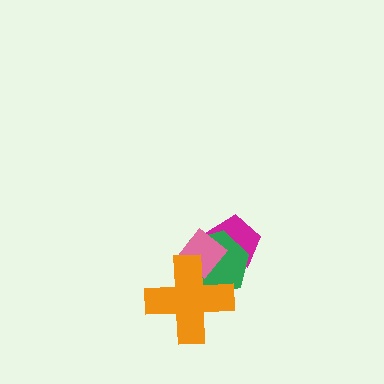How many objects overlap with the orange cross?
2 objects overlap with the orange cross.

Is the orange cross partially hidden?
No, no other shape covers it.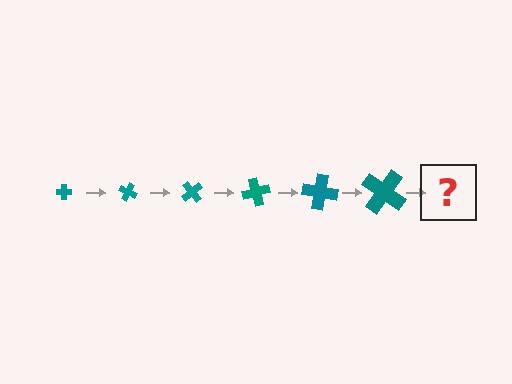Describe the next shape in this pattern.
It should be a cross, larger than the previous one and rotated 150 degrees from the start.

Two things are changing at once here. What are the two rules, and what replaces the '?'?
The two rules are that the cross grows larger each step and it rotates 25 degrees each step. The '?' should be a cross, larger than the previous one and rotated 150 degrees from the start.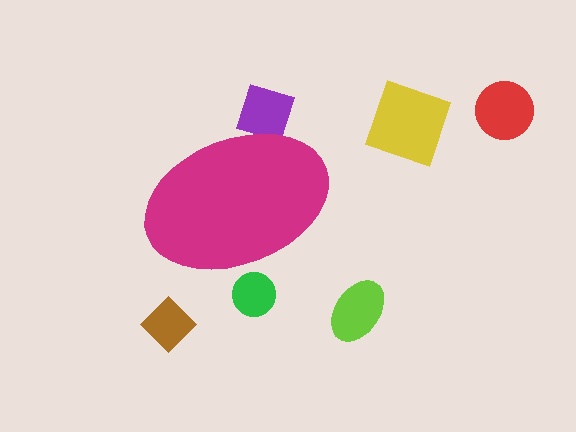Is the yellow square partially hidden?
No, the yellow square is fully visible.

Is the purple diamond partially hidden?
Yes, the purple diamond is partially hidden behind the magenta ellipse.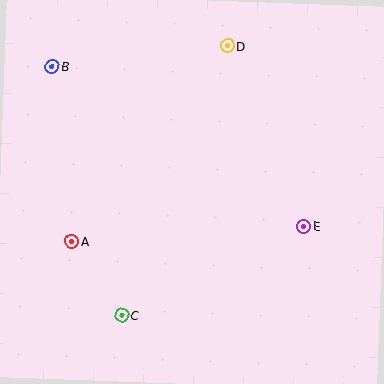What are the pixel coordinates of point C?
Point C is at (122, 315).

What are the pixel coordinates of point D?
Point D is at (227, 46).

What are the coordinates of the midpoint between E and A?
The midpoint between E and A is at (187, 234).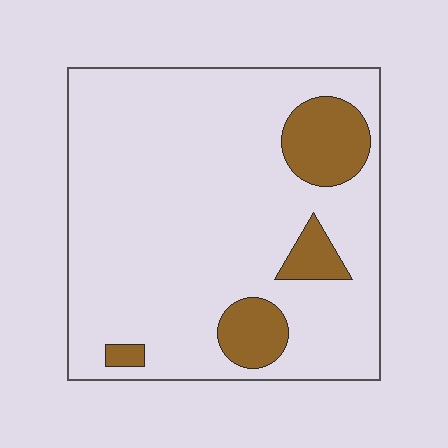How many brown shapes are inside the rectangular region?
4.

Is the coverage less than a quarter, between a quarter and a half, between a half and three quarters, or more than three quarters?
Less than a quarter.